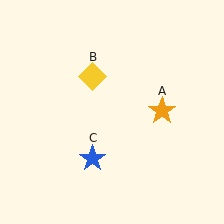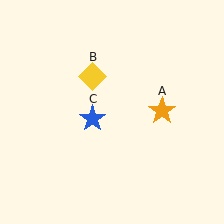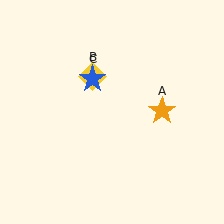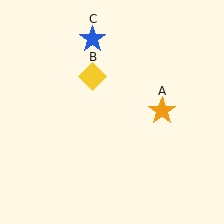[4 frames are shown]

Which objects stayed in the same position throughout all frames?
Orange star (object A) and yellow diamond (object B) remained stationary.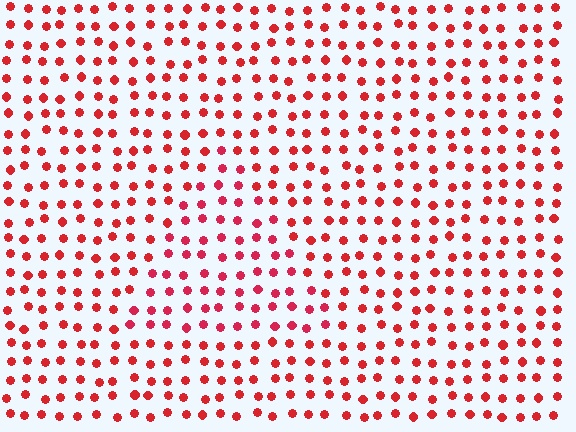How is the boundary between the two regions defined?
The boundary is defined purely by a slight shift in hue (about 13 degrees). Spacing, size, and orientation are identical on both sides.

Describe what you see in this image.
The image is filled with small red elements in a uniform arrangement. A triangle-shaped region is visible where the elements are tinted to a slightly different hue, forming a subtle color boundary.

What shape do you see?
I see a triangle.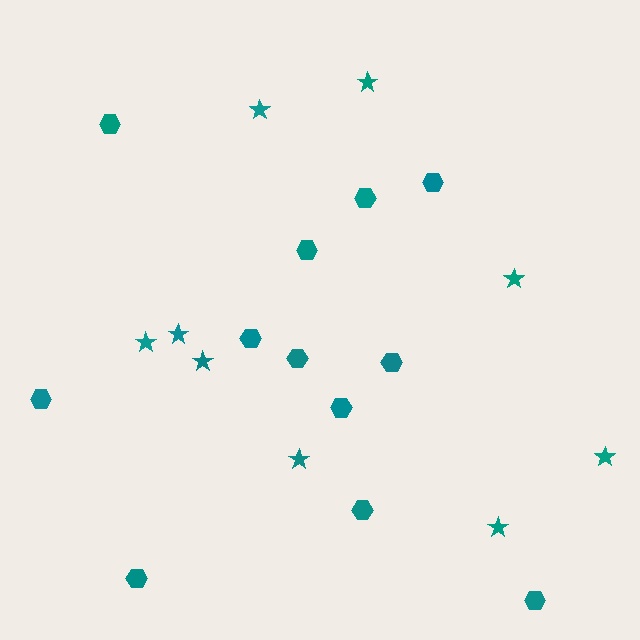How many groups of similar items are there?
There are 2 groups: one group of stars (9) and one group of hexagons (12).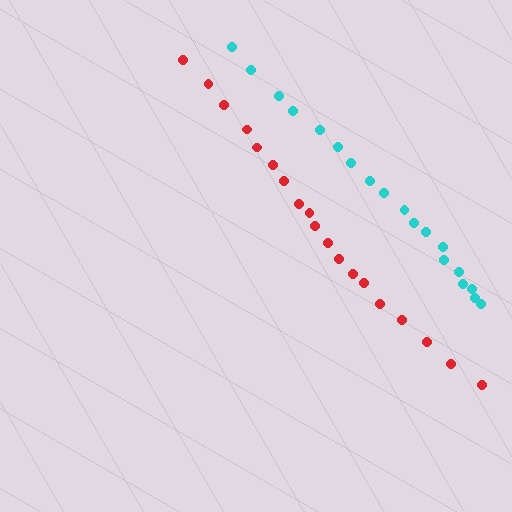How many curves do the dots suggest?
There are 2 distinct paths.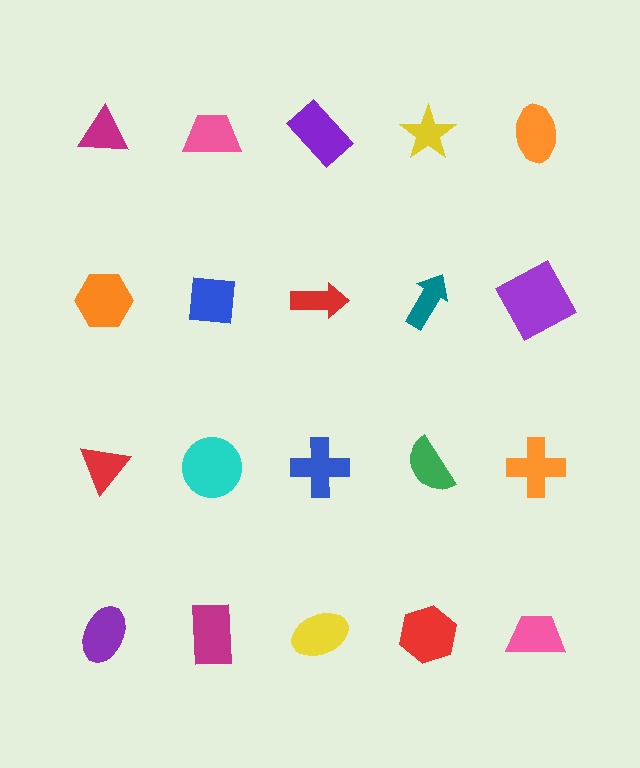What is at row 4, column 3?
A yellow ellipse.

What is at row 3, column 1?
A red triangle.